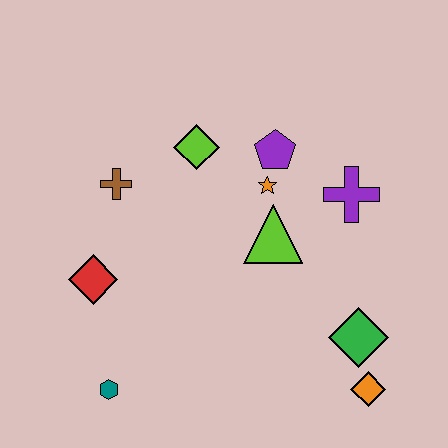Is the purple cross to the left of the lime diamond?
No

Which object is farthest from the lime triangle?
The teal hexagon is farthest from the lime triangle.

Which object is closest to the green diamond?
The orange diamond is closest to the green diamond.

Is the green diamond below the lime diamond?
Yes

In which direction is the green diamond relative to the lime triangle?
The green diamond is below the lime triangle.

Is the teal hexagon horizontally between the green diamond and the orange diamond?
No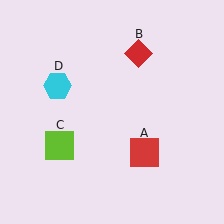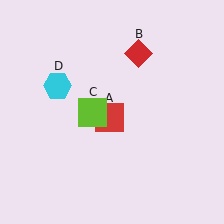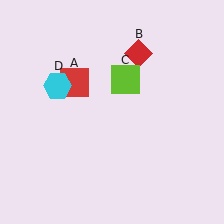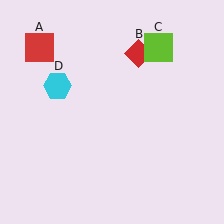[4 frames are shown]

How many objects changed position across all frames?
2 objects changed position: red square (object A), lime square (object C).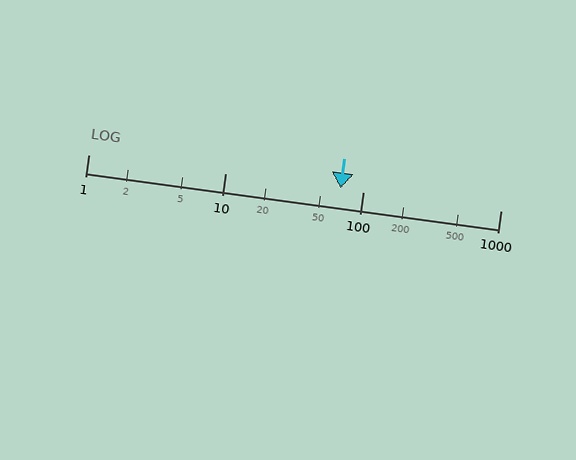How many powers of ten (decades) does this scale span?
The scale spans 3 decades, from 1 to 1000.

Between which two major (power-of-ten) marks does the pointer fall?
The pointer is between 10 and 100.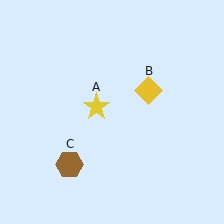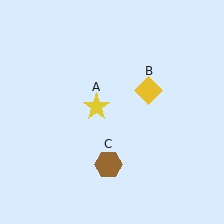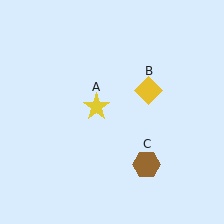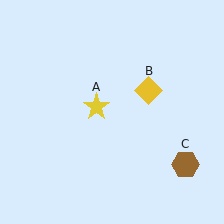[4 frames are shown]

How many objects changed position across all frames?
1 object changed position: brown hexagon (object C).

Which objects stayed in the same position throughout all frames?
Yellow star (object A) and yellow diamond (object B) remained stationary.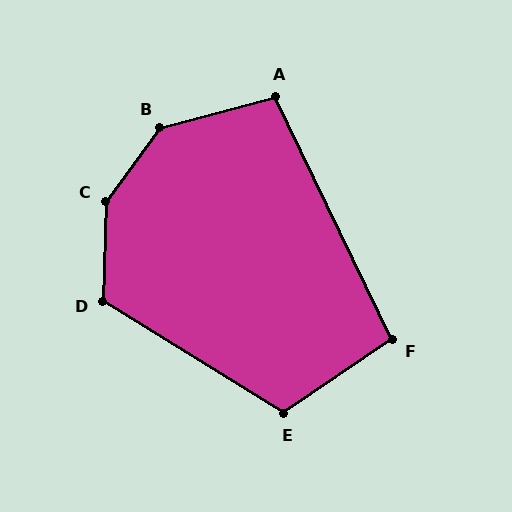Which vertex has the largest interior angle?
C, at approximately 145 degrees.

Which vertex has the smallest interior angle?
F, at approximately 99 degrees.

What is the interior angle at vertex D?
Approximately 120 degrees (obtuse).